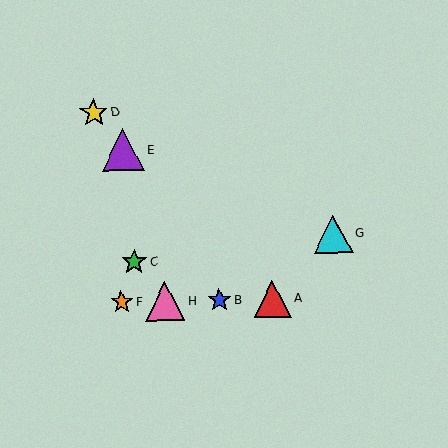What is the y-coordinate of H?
Object H is at y≈301.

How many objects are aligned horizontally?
4 objects (A, B, F, H) are aligned horizontally.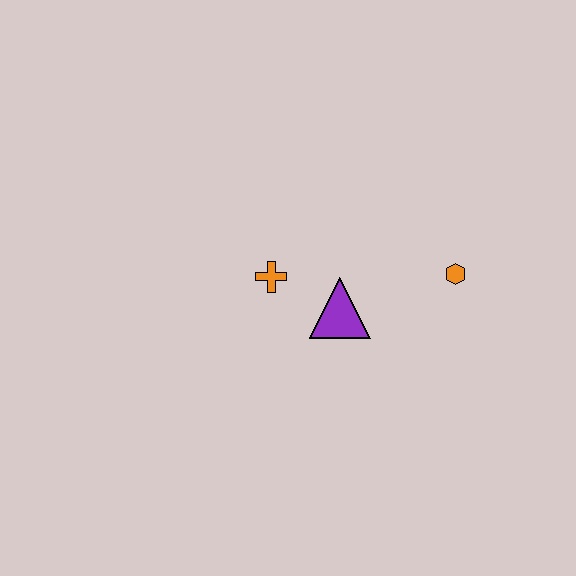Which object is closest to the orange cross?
The purple triangle is closest to the orange cross.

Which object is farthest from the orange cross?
The orange hexagon is farthest from the orange cross.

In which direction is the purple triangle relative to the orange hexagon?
The purple triangle is to the left of the orange hexagon.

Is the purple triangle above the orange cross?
No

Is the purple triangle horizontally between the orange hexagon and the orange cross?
Yes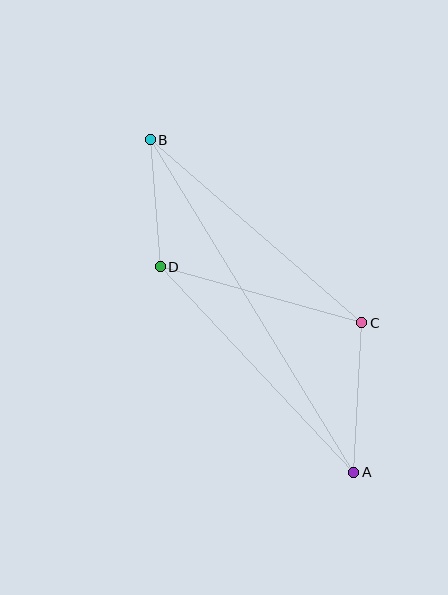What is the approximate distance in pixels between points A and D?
The distance between A and D is approximately 282 pixels.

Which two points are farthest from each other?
Points A and B are farthest from each other.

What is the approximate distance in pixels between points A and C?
The distance between A and C is approximately 150 pixels.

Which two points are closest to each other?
Points B and D are closest to each other.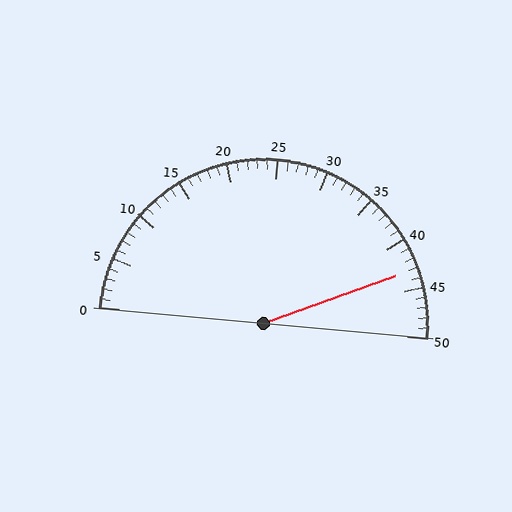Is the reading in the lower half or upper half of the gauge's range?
The reading is in the upper half of the range (0 to 50).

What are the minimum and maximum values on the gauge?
The gauge ranges from 0 to 50.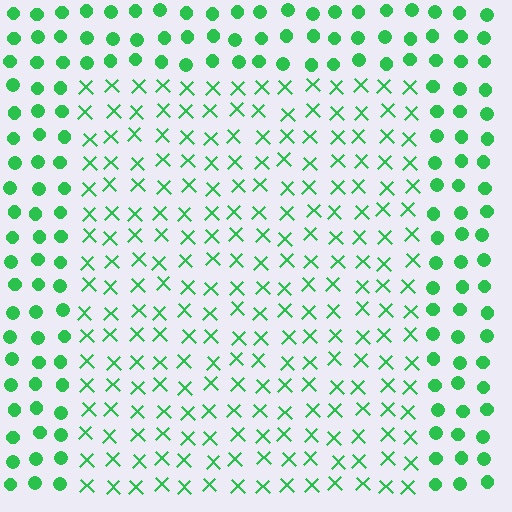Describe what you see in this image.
The image is filled with small green elements arranged in a uniform grid. A rectangle-shaped region contains X marks, while the surrounding area contains circles. The boundary is defined purely by the change in element shape.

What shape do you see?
I see a rectangle.